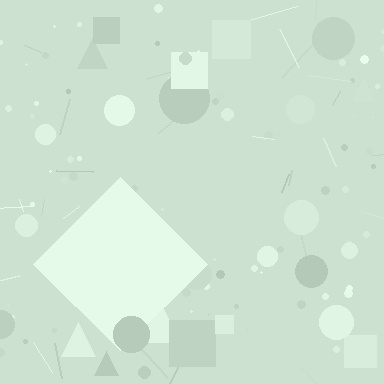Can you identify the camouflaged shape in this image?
The camouflaged shape is a diamond.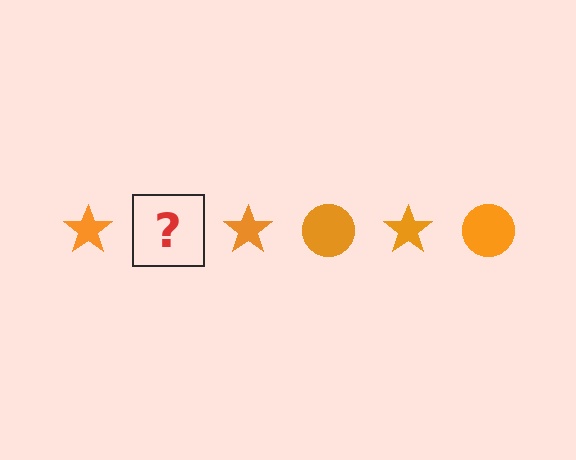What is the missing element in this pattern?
The missing element is an orange circle.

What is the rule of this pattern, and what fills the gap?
The rule is that the pattern cycles through star, circle shapes in orange. The gap should be filled with an orange circle.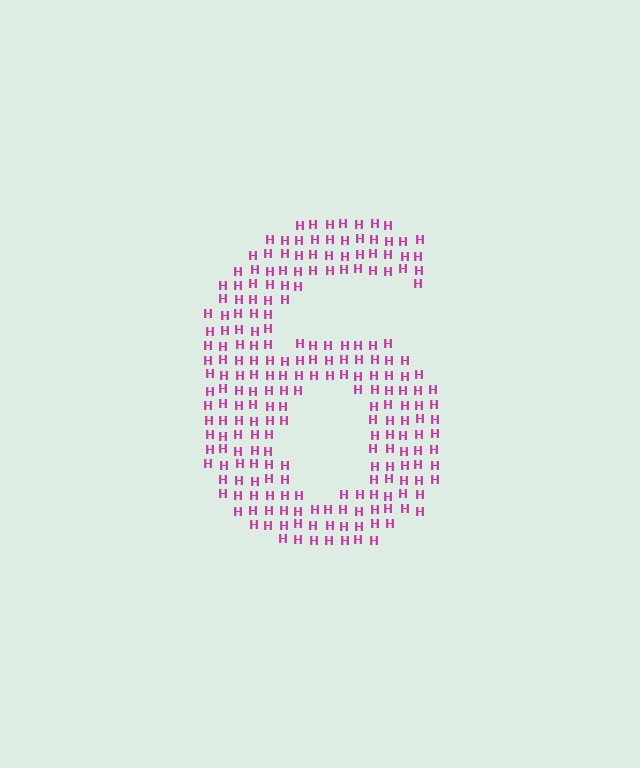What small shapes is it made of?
It is made of small letter H's.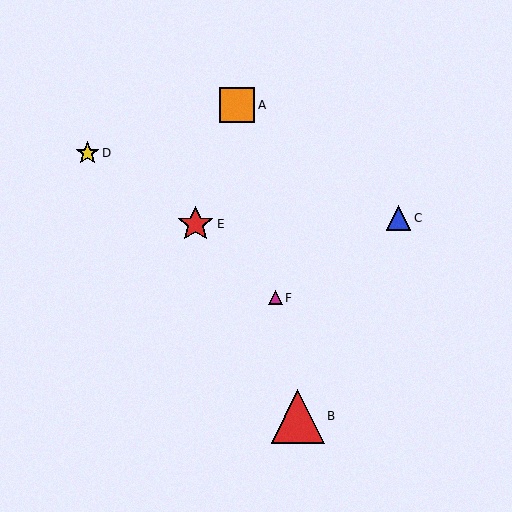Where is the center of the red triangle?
The center of the red triangle is at (298, 416).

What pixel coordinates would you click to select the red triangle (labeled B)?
Click at (298, 416) to select the red triangle B.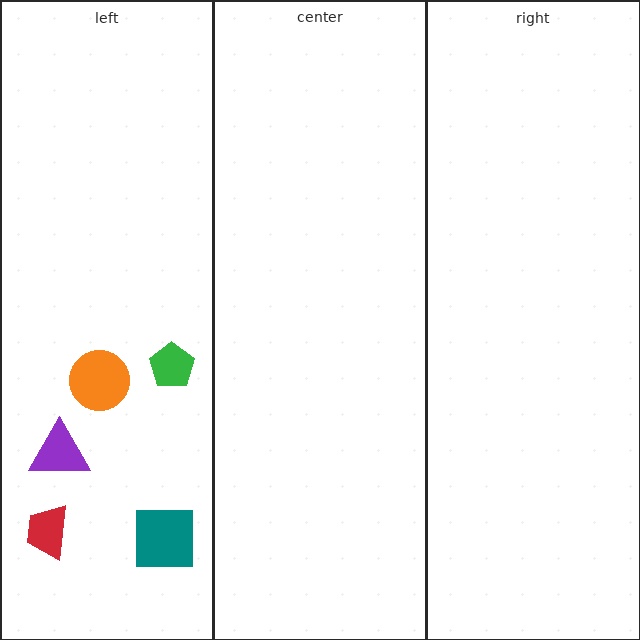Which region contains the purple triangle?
The left region.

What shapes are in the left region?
The teal square, the green pentagon, the orange circle, the red trapezoid, the purple triangle.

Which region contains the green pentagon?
The left region.